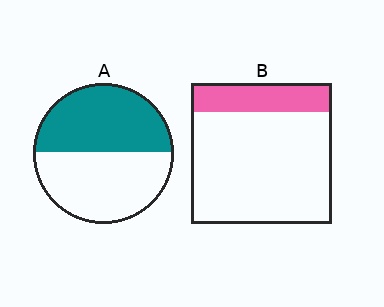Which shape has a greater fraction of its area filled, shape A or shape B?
Shape A.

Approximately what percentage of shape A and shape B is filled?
A is approximately 50% and B is approximately 20%.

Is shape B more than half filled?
No.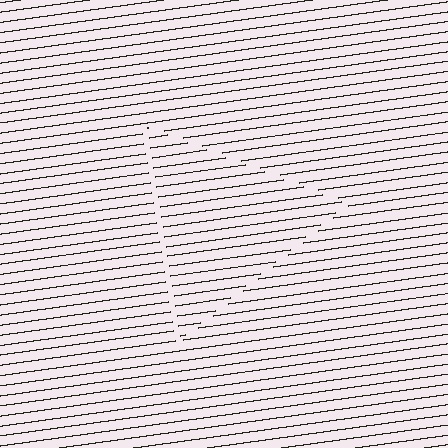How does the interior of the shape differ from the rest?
The interior of the shape contains the same grating, shifted by half a period — the contour is defined by the phase discontinuity where line-ends from the inner and outer gratings abut.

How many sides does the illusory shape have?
3 sides — the line-ends trace a triangle.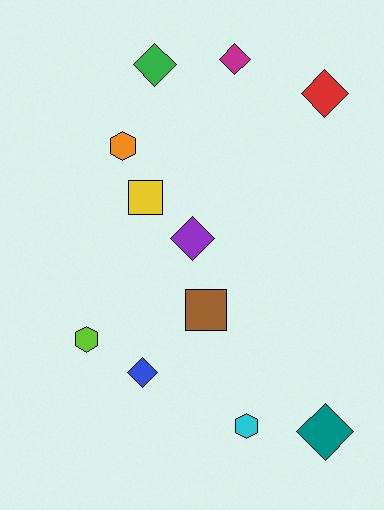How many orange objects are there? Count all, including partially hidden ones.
There is 1 orange object.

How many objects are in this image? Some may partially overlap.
There are 11 objects.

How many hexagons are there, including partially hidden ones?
There are 3 hexagons.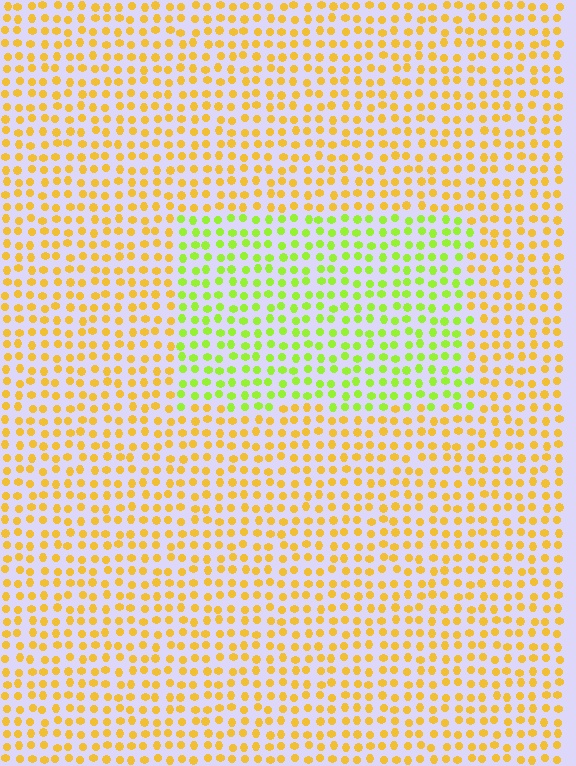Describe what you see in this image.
The image is filled with small yellow elements in a uniform arrangement. A rectangle-shaped region is visible where the elements are tinted to a slightly different hue, forming a subtle color boundary.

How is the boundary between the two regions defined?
The boundary is defined purely by a slight shift in hue (about 45 degrees). Spacing, size, and orientation are identical on both sides.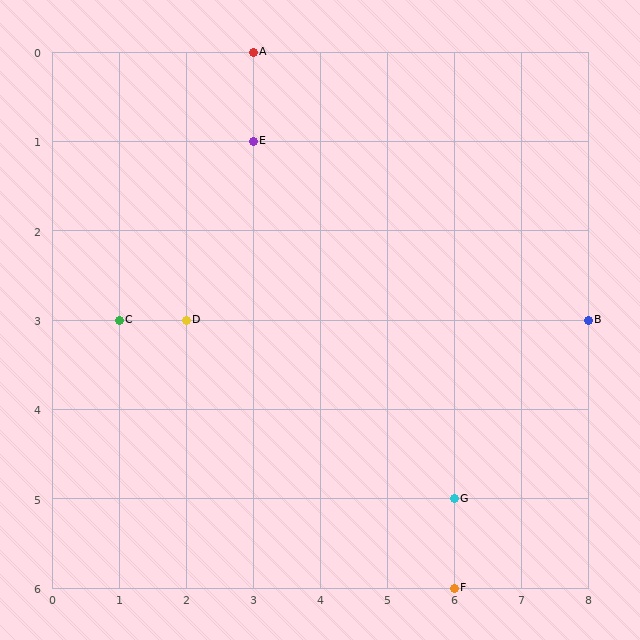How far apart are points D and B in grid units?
Points D and B are 6 columns apart.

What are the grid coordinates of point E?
Point E is at grid coordinates (3, 1).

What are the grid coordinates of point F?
Point F is at grid coordinates (6, 6).